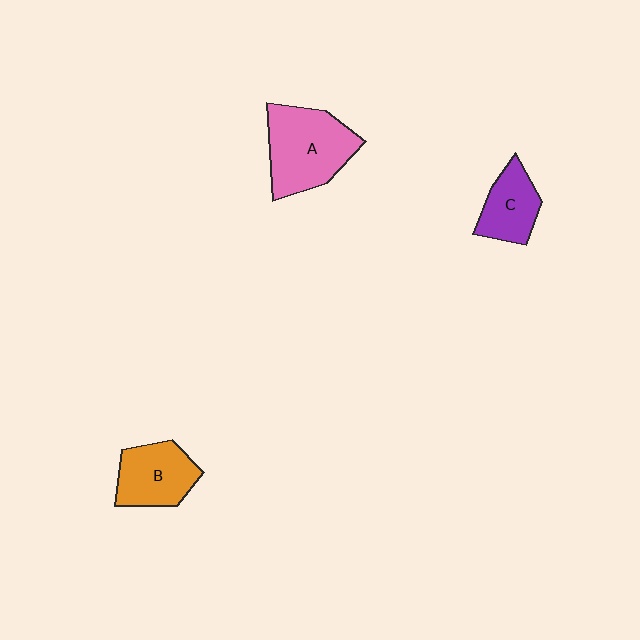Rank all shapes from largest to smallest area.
From largest to smallest: A (pink), B (orange), C (purple).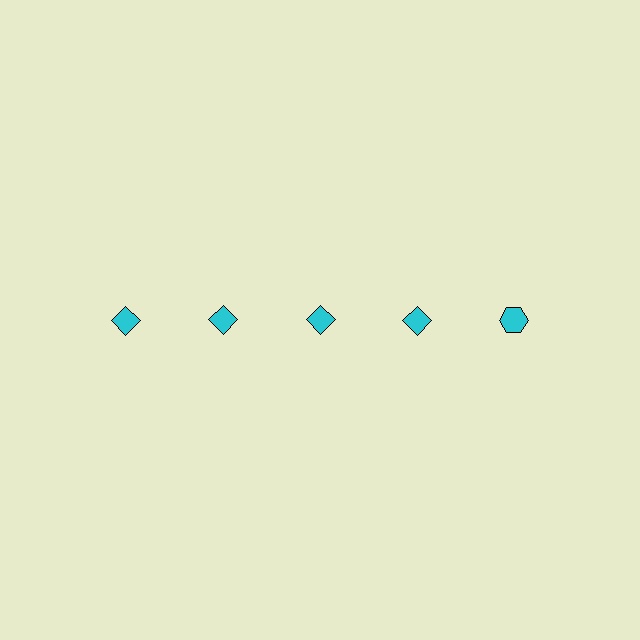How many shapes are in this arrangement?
There are 5 shapes arranged in a grid pattern.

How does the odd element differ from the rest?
It has a different shape: hexagon instead of diamond.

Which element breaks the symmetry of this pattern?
The cyan hexagon in the top row, rightmost column breaks the symmetry. All other shapes are cyan diamonds.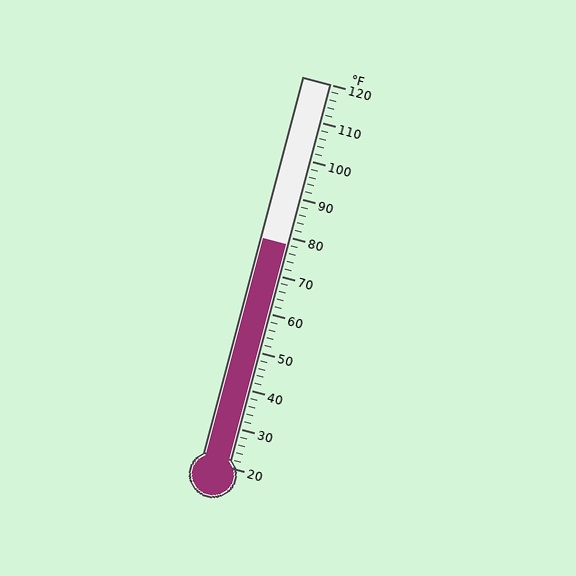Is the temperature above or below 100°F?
The temperature is below 100°F.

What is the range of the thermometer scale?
The thermometer scale ranges from 20°F to 120°F.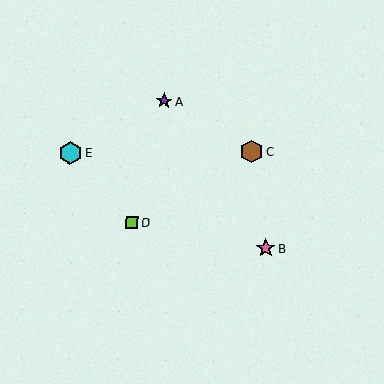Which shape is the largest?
The cyan hexagon (labeled E) is the largest.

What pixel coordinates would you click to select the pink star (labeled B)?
Click at (266, 249) to select the pink star B.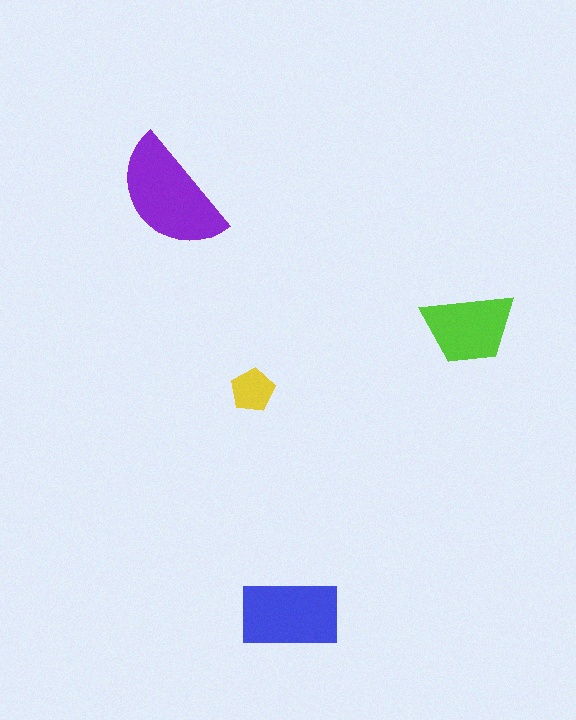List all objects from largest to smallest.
The purple semicircle, the blue rectangle, the lime trapezoid, the yellow pentagon.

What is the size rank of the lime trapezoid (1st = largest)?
3rd.